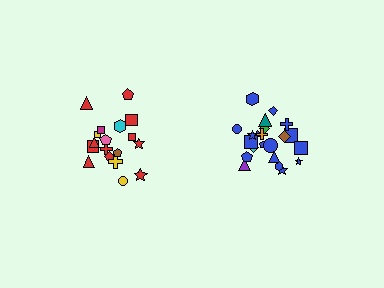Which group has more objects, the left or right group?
The right group.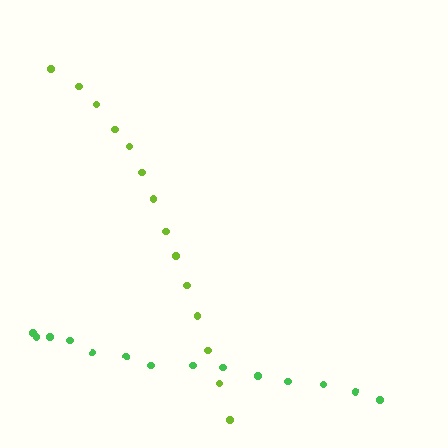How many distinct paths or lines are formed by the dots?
There are 2 distinct paths.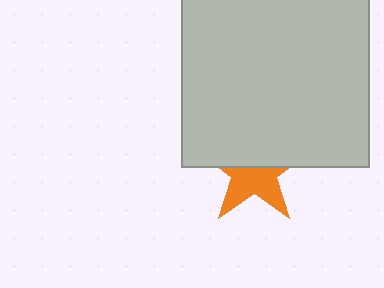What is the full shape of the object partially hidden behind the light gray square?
The partially hidden object is an orange star.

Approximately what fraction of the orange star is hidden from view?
Roughly 50% of the orange star is hidden behind the light gray square.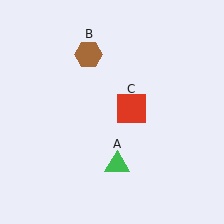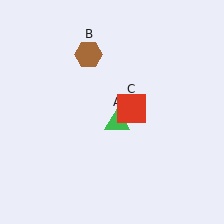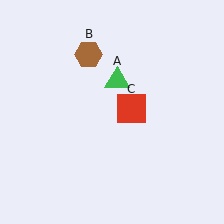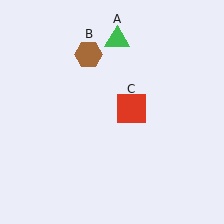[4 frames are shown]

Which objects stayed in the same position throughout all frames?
Brown hexagon (object B) and red square (object C) remained stationary.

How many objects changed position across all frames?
1 object changed position: green triangle (object A).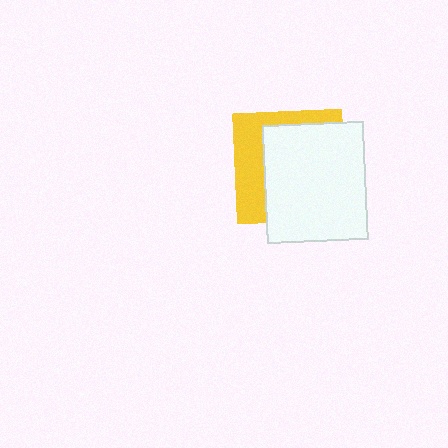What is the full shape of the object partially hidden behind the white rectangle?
The partially hidden object is a yellow square.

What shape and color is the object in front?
The object in front is a white rectangle.